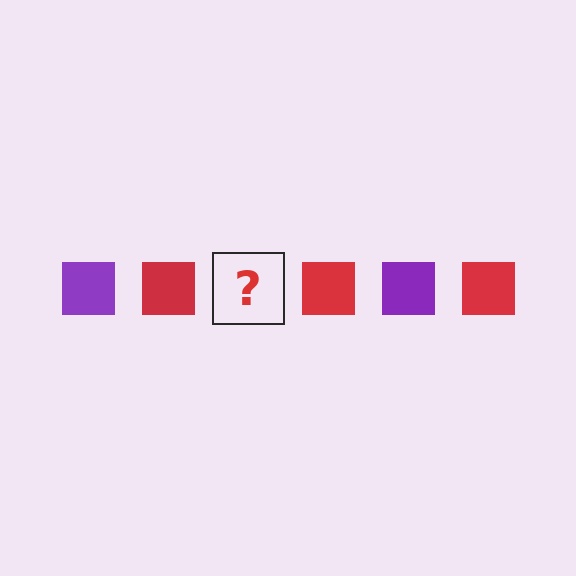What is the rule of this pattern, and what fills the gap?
The rule is that the pattern cycles through purple, red squares. The gap should be filled with a purple square.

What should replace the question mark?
The question mark should be replaced with a purple square.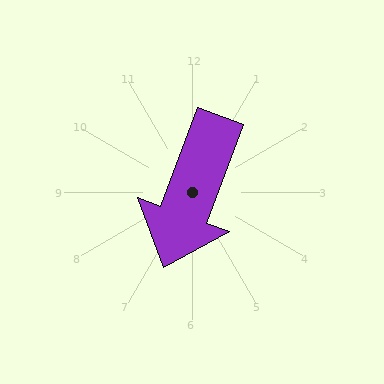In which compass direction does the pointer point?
South.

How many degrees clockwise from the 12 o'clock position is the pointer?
Approximately 200 degrees.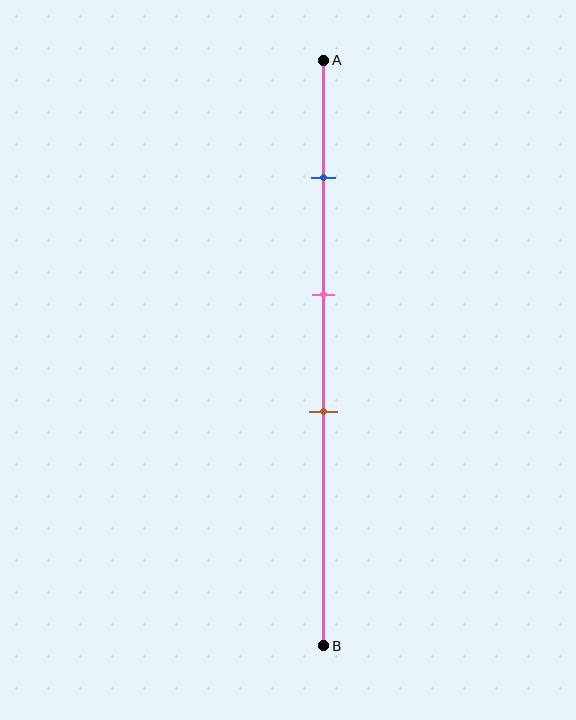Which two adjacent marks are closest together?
The pink and brown marks are the closest adjacent pair.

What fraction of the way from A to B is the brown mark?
The brown mark is approximately 60% (0.6) of the way from A to B.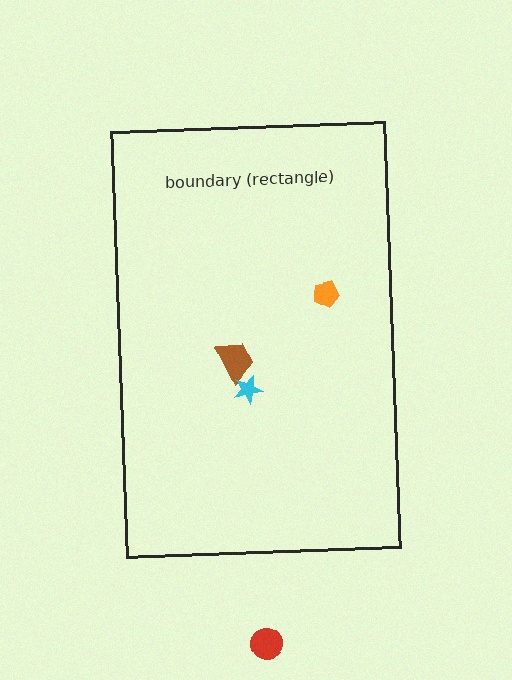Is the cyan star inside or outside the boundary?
Inside.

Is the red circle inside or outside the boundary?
Outside.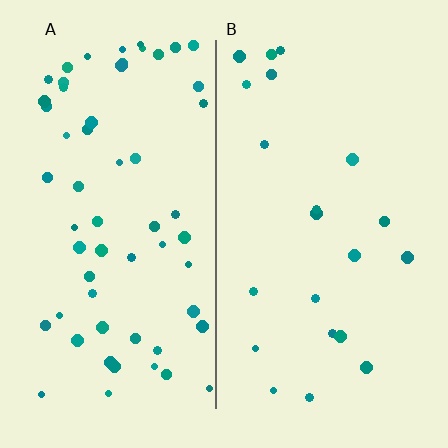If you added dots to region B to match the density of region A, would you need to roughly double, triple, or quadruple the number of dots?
Approximately triple.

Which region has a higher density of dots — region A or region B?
A (the left).